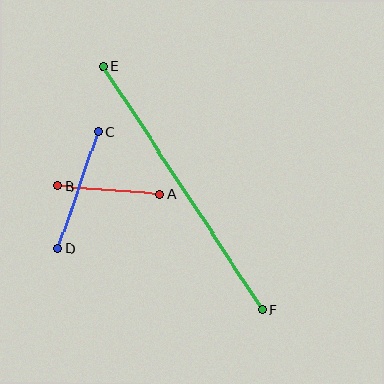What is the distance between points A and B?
The distance is approximately 102 pixels.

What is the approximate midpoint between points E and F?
The midpoint is at approximately (183, 188) pixels.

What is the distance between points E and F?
The distance is approximately 291 pixels.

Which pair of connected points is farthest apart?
Points E and F are farthest apart.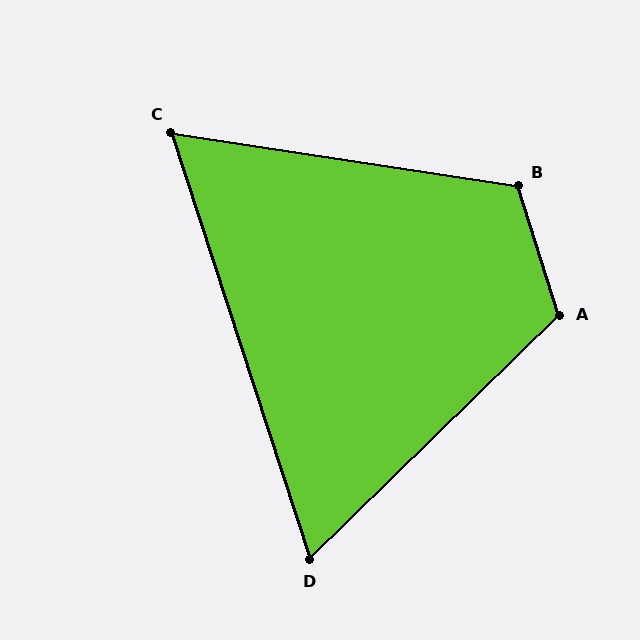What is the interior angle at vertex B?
Approximately 116 degrees (obtuse).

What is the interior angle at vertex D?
Approximately 64 degrees (acute).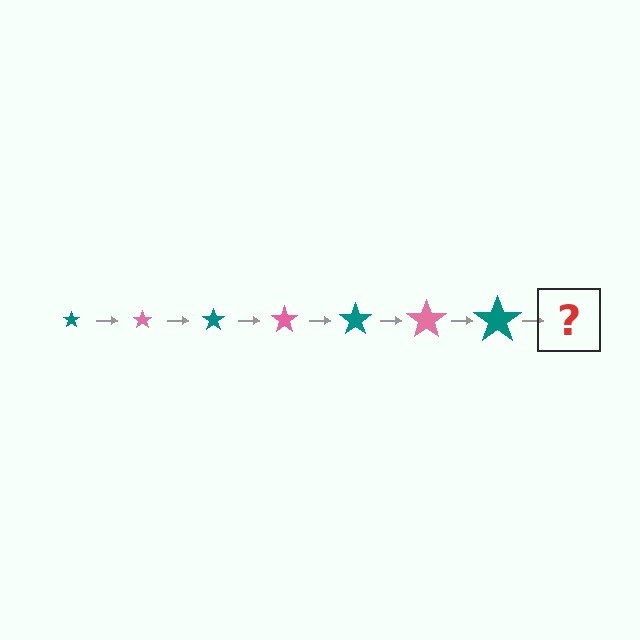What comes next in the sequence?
The next element should be a pink star, larger than the previous one.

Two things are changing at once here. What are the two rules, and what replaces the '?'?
The two rules are that the star grows larger each step and the color cycles through teal and pink. The '?' should be a pink star, larger than the previous one.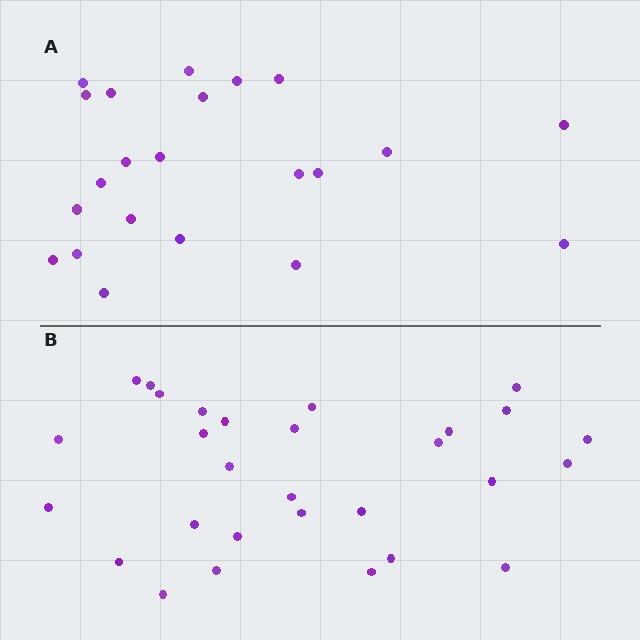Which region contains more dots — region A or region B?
Region B (the bottom region) has more dots.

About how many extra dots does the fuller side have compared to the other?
Region B has roughly 8 or so more dots than region A.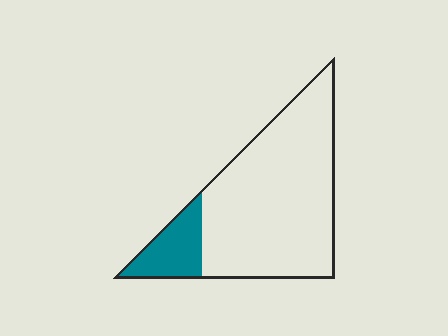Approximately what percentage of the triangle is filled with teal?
Approximately 15%.